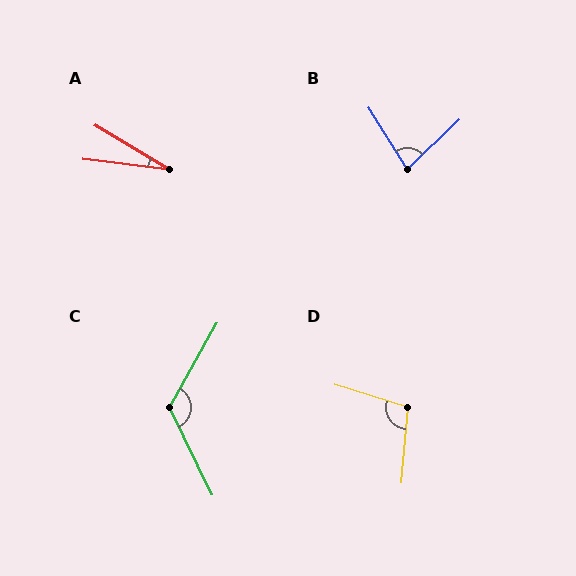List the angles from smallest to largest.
A (24°), B (79°), D (103°), C (125°).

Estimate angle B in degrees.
Approximately 79 degrees.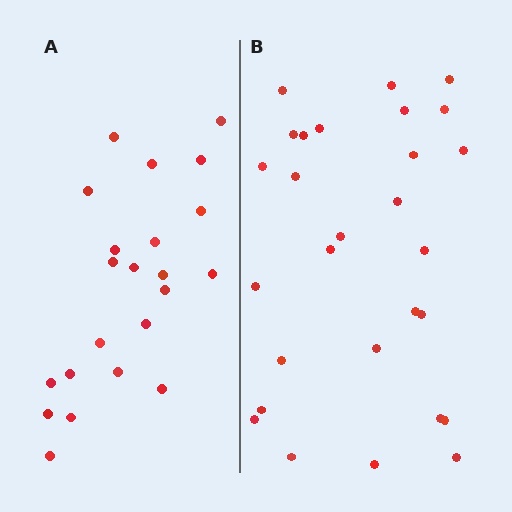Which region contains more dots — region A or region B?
Region B (the right region) has more dots.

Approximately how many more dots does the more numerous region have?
Region B has about 6 more dots than region A.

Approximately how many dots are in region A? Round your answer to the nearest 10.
About 20 dots. (The exact count is 22, which rounds to 20.)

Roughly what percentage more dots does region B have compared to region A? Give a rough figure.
About 25% more.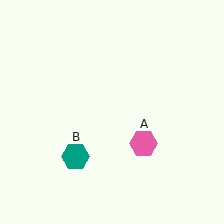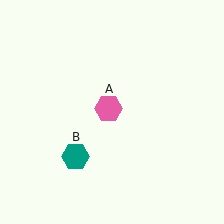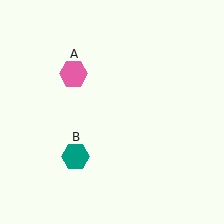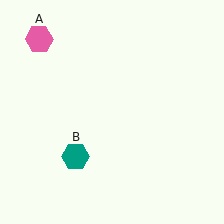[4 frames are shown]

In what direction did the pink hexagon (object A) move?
The pink hexagon (object A) moved up and to the left.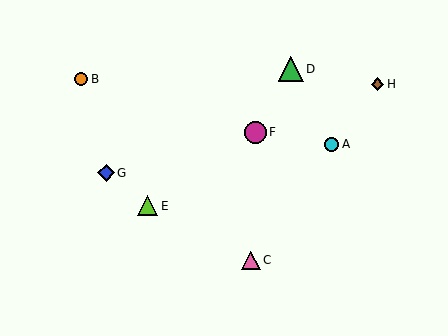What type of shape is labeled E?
Shape E is a lime triangle.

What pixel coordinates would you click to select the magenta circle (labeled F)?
Click at (255, 132) to select the magenta circle F.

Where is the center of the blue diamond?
The center of the blue diamond is at (106, 173).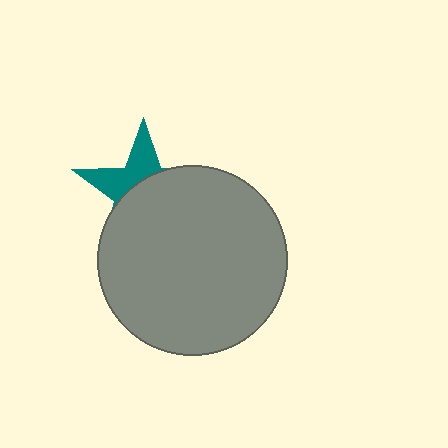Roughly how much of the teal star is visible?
A small part of it is visible (roughly 36%).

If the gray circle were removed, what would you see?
You would see the complete teal star.